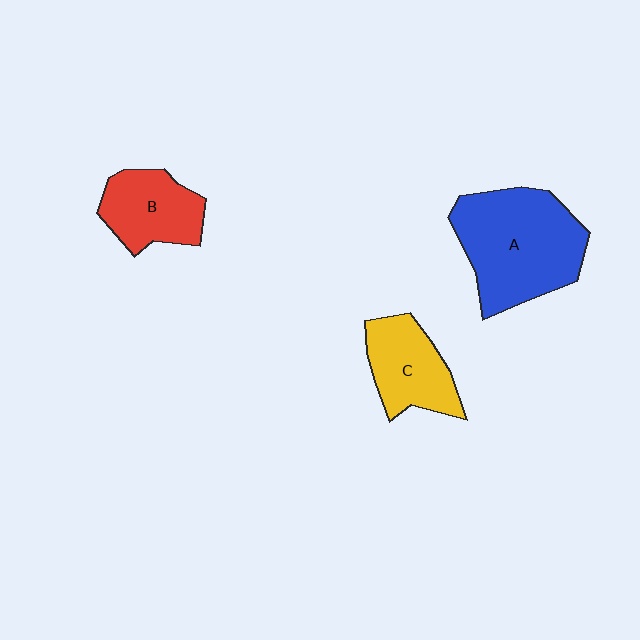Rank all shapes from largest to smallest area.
From largest to smallest: A (blue), C (yellow), B (red).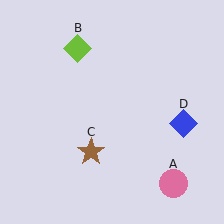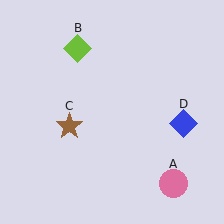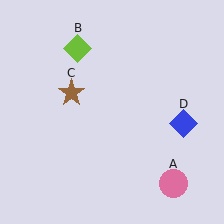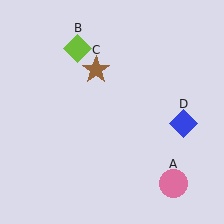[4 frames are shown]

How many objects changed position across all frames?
1 object changed position: brown star (object C).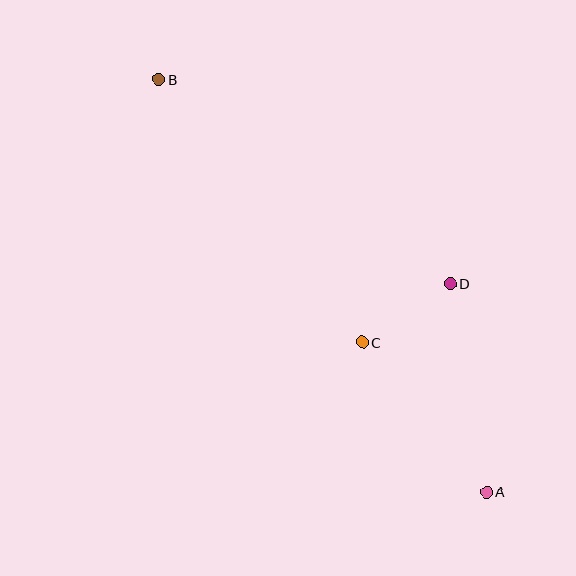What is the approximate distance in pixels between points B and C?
The distance between B and C is approximately 333 pixels.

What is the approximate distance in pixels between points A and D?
The distance between A and D is approximately 211 pixels.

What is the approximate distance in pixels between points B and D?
The distance between B and D is approximately 356 pixels.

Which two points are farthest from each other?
Points A and B are farthest from each other.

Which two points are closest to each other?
Points C and D are closest to each other.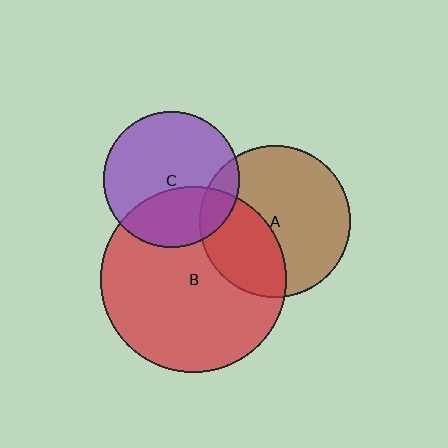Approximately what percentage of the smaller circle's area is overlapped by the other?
Approximately 15%.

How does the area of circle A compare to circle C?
Approximately 1.2 times.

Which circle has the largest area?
Circle B (red).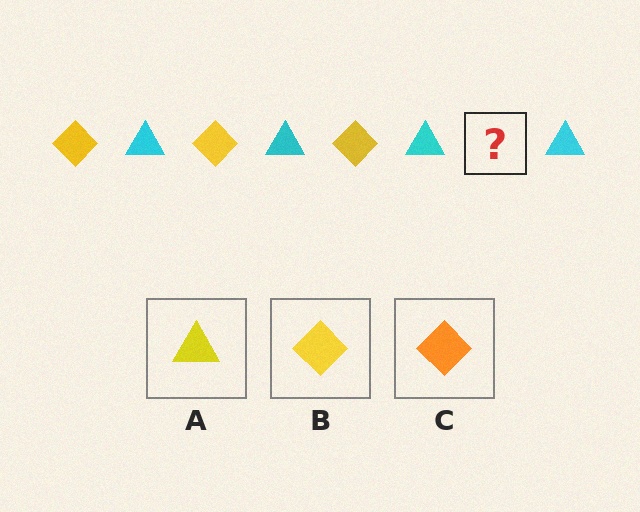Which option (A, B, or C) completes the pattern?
B.